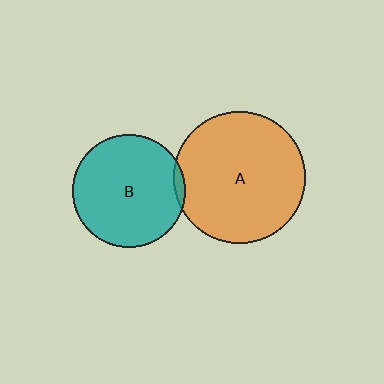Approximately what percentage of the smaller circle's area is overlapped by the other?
Approximately 5%.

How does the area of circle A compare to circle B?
Approximately 1.4 times.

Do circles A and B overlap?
Yes.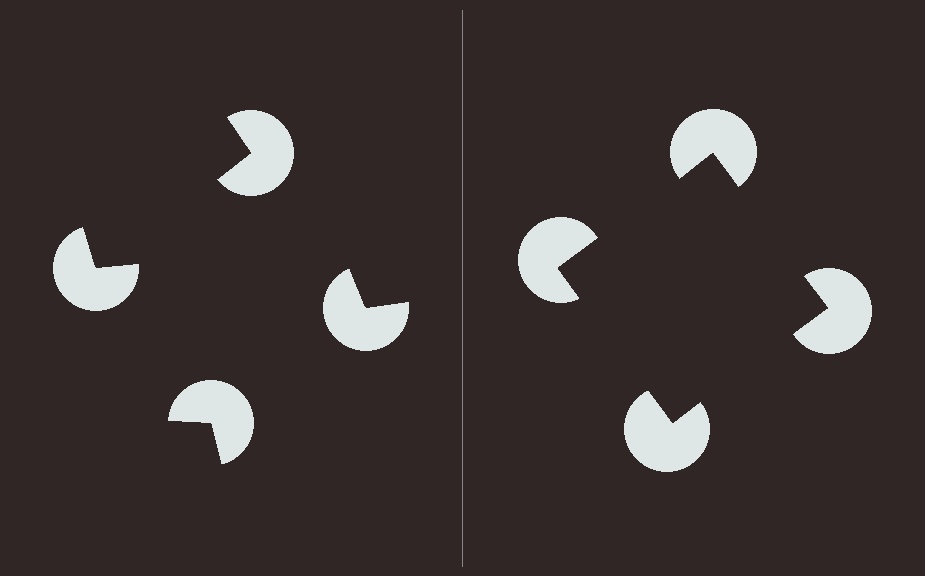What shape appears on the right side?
An illusory square.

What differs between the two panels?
The pac-man discs are positioned identically on both sides; only the wedge orientations differ. On the right they align to a square; on the left they are misaligned.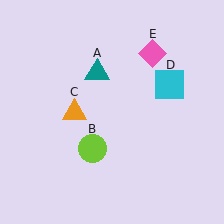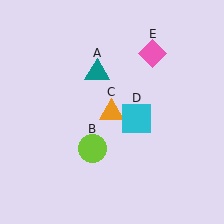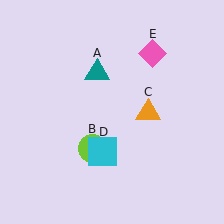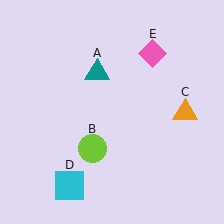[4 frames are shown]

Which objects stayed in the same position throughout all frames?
Teal triangle (object A) and lime circle (object B) and pink diamond (object E) remained stationary.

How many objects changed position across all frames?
2 objects changed position: orange triangle (object C), cyan square (object D).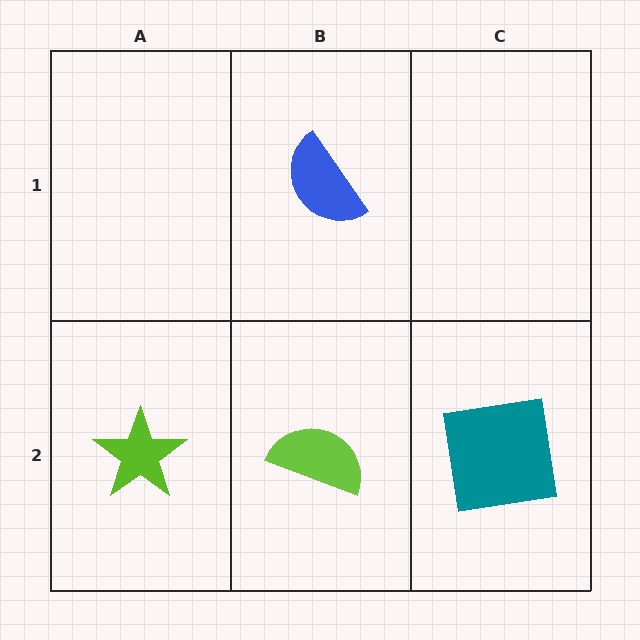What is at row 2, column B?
A lime semicircle.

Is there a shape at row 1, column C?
No, that cell is empty.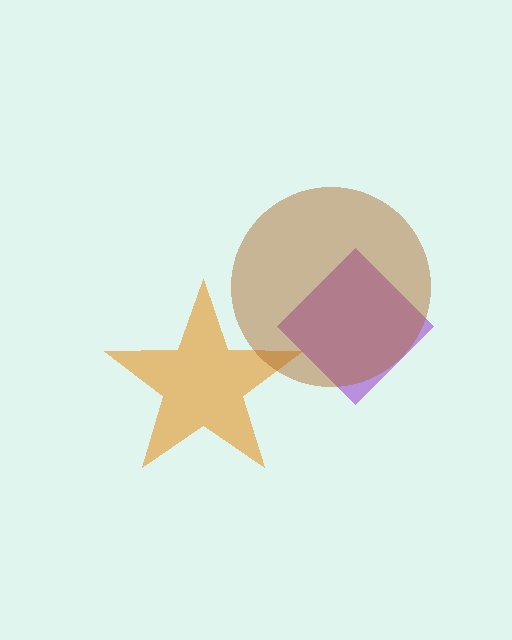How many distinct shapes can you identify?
There are 3 distinct shapes: an orange star, a purple diamond, a brown circle.